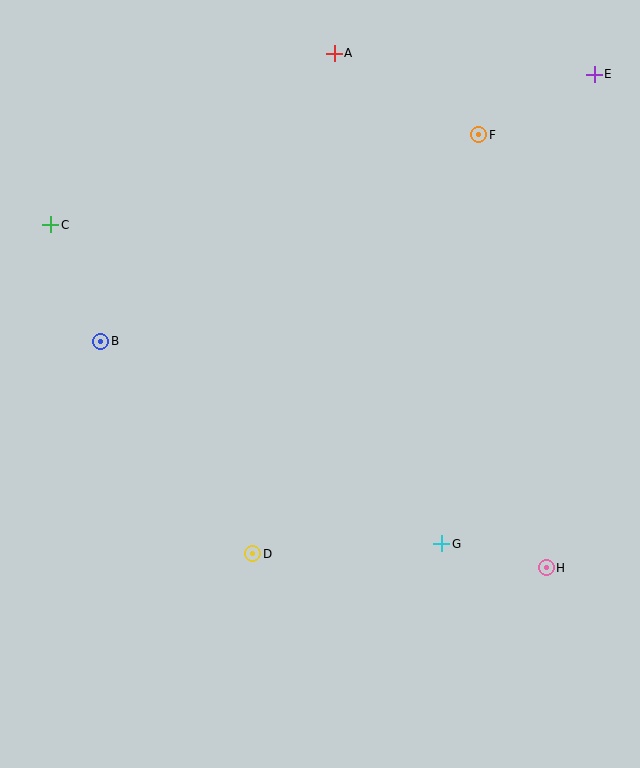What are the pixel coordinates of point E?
Point E is at (594, 74).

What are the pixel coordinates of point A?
Point A is at (334, 53).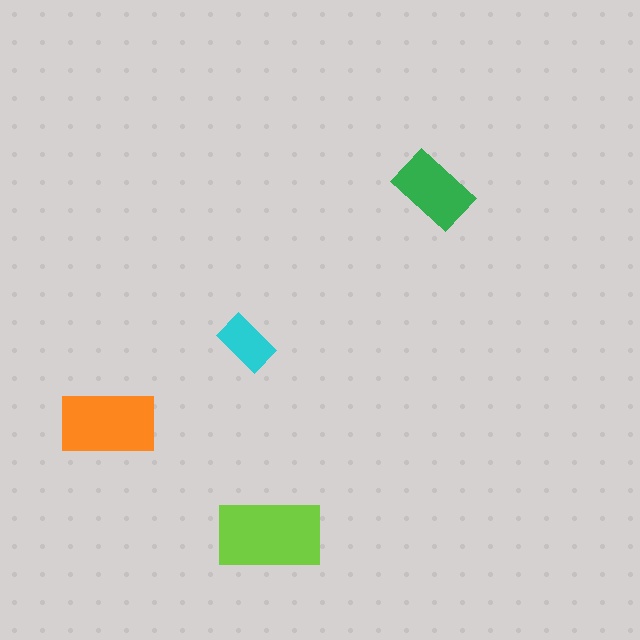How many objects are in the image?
There are 4 objects in the image.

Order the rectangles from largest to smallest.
the lime one, the orange one, the green one, the cyan one.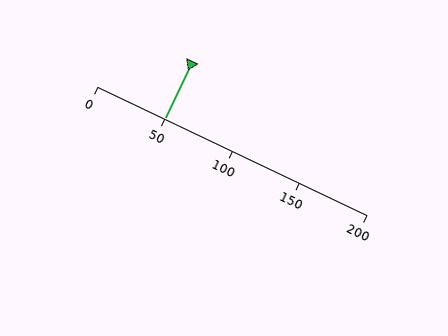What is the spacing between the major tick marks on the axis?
The major ticks are spaced 50 apart.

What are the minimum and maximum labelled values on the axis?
The axis runs from 0 to 200.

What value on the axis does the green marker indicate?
The marker indicates approximately 50.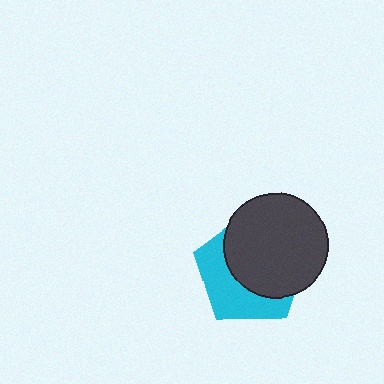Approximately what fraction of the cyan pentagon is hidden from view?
Roughly 59% of the cyan pentagon is hidden behind the dark gray circle.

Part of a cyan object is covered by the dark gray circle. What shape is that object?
It is a pentagon.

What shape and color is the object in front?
The object in front is a dark gray circle.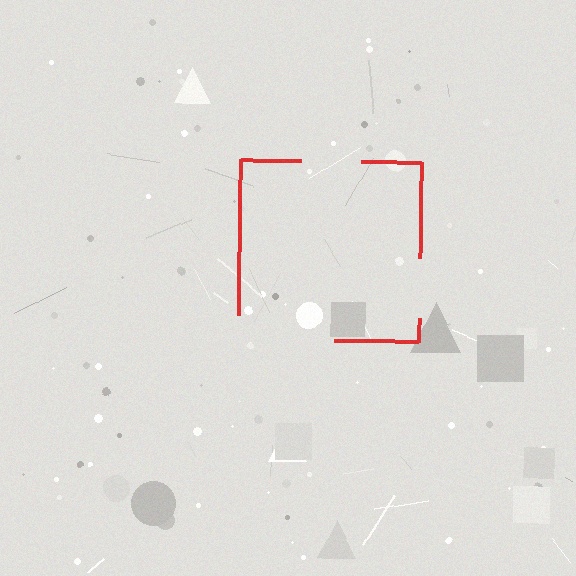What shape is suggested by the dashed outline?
The dashed outline suggests a square.